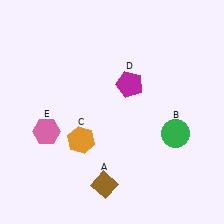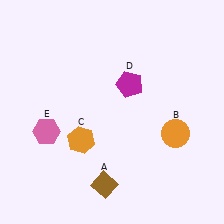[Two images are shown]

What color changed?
The circle (B) changed from green in Image 1 to orange in Image 2.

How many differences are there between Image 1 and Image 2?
There is 1 difference between the two images.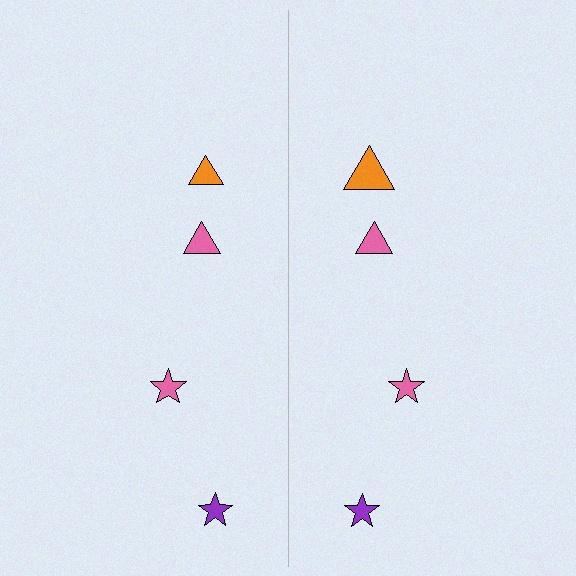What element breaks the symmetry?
The orange triangle on the right side has a different size than its mirror counterpart.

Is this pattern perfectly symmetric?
No, the pattern is not perfectly symmetric. The orange triangle on the right side has a different size than its mirror counterpart.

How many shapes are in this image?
There are 8 shapes in this image.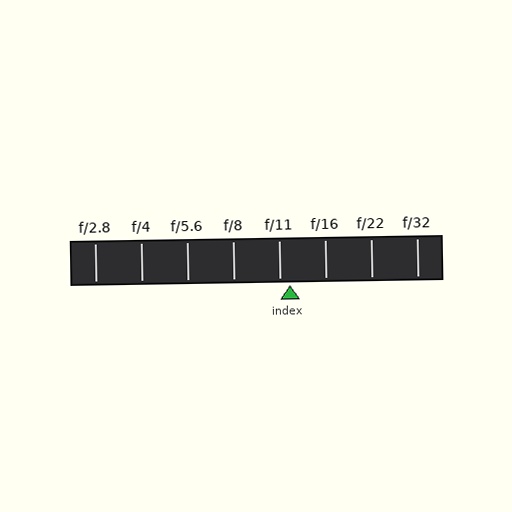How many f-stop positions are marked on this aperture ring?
There are 8 f-stop positions marked.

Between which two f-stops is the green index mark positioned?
The index mark is between f/11 and f/16.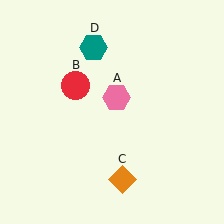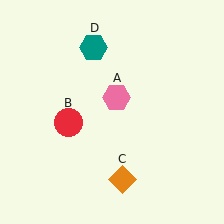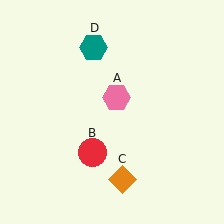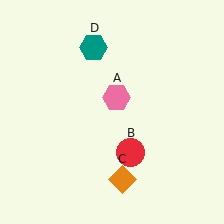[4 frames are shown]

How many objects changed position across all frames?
1 object changed position: red circle (object B).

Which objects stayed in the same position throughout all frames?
Pink hexagon (object A) and orange diamond (object C) and teal hexagon (object D) remained stationary.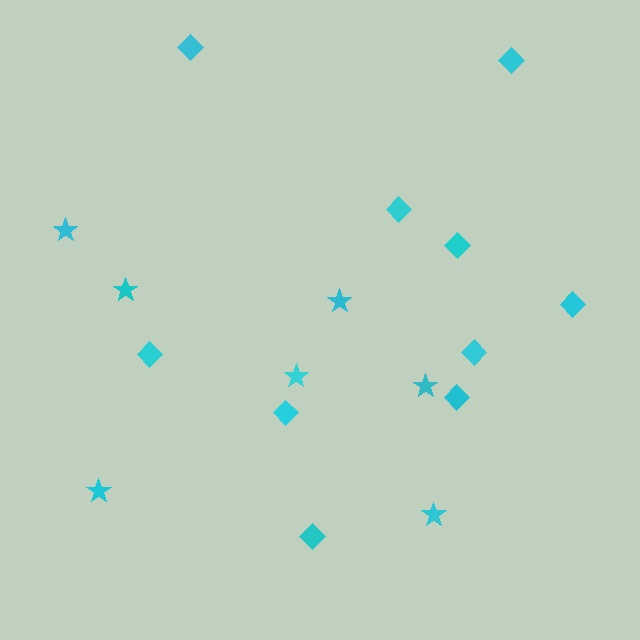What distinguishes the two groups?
There are 2 groups: one group of diamonds (10) and one group of stars (7).